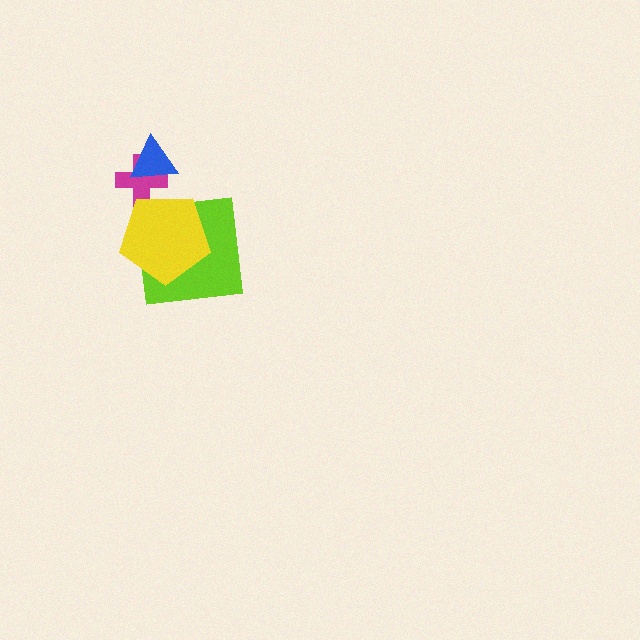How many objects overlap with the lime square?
1 object overlaps with the lime square.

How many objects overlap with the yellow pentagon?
2 objects overlap with the yellow pentagon.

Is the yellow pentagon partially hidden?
No, no other shape covers it.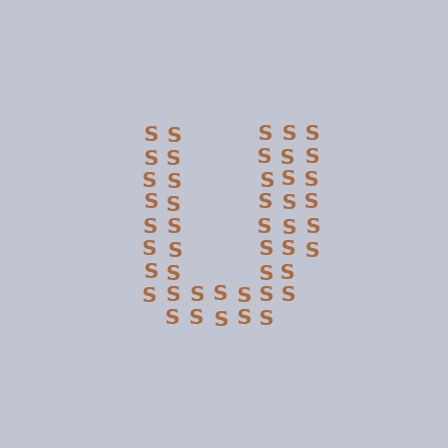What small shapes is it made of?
It is made of small letter S's.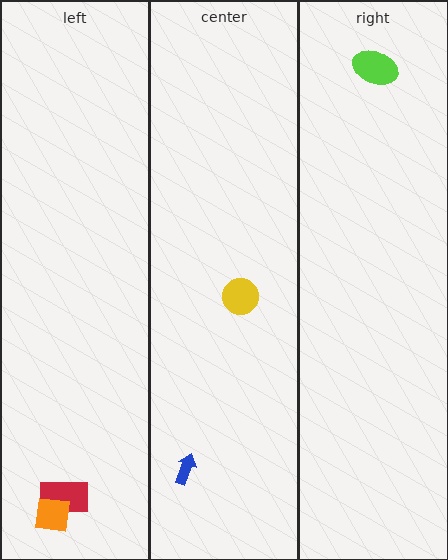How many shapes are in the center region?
2.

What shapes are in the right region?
The lime ellipse.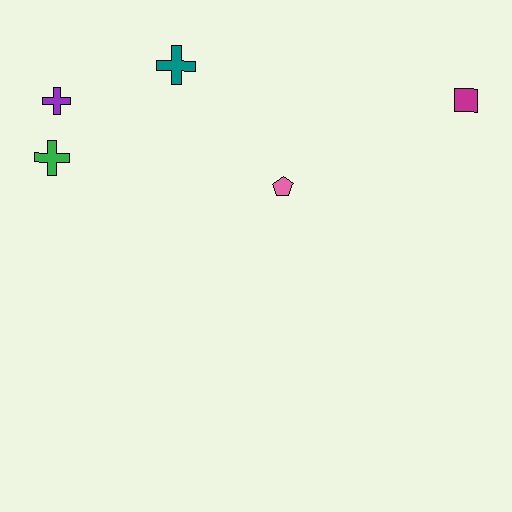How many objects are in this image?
There are 5 objects.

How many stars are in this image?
There are no stars.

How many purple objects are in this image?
There is 1 purple object.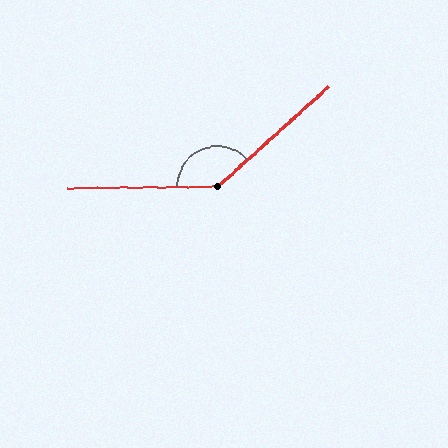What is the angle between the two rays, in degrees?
Approximately 139 degrees.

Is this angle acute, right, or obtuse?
It is obtuse.